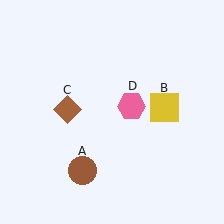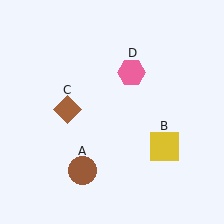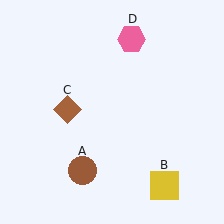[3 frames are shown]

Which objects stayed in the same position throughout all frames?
Brown circle (object A) and brown diamond (object C) remained stationary.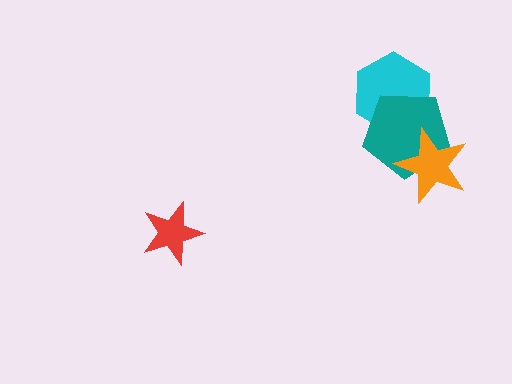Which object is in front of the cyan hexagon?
The teal pentagon is in front of the cyan hexagon.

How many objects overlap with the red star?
0 objects overlap with the red star.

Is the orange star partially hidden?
No, no other shape covers it.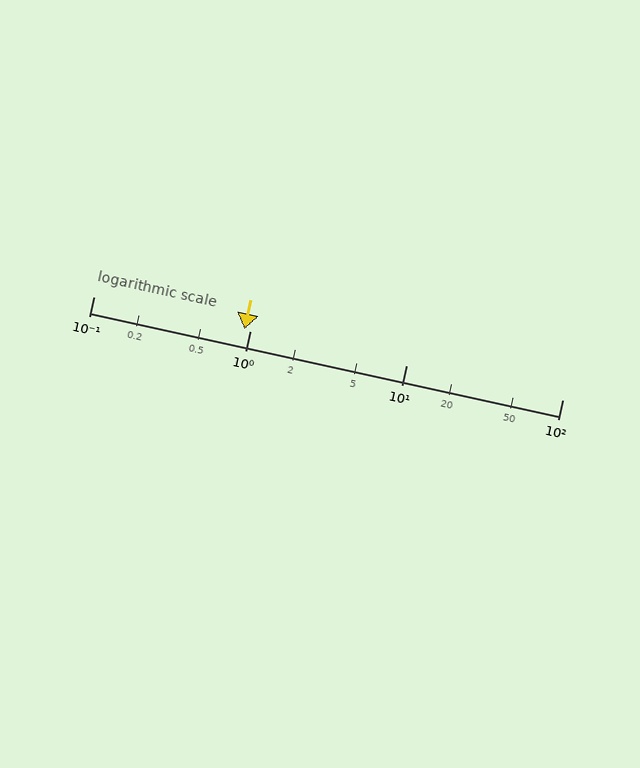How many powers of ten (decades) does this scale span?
The scale spans 3 decades, from 0.1 to 100.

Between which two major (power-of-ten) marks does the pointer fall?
The pointer is between 0.1 and 1.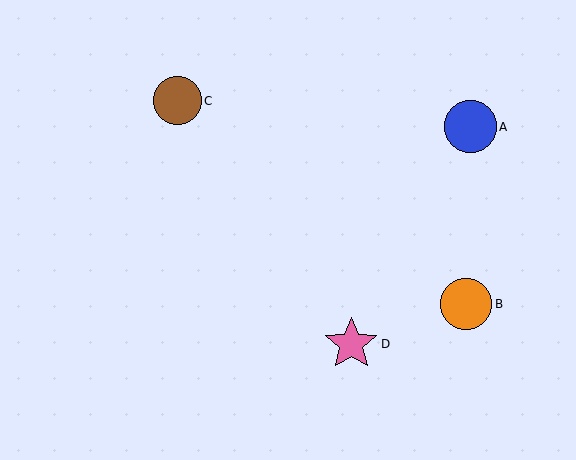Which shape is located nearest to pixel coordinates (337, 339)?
The pink star (labeled D) at (351, 344) is nearest to that location.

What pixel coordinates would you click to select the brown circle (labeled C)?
Click at (178, 101) to select the brown circle C.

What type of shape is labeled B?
Shape B is an orange circle.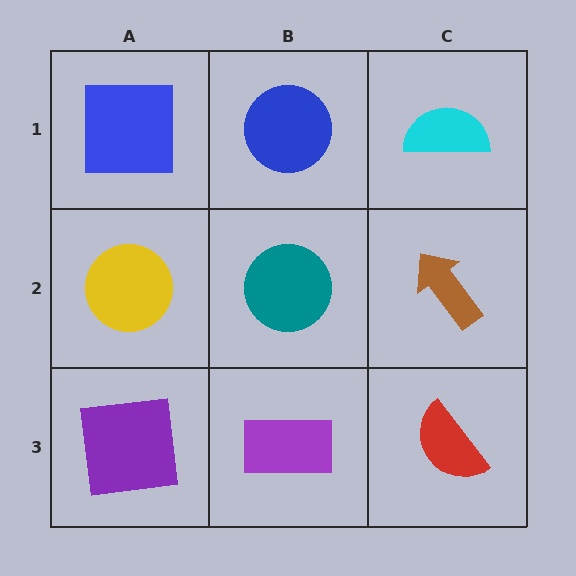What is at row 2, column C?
A brown arrow.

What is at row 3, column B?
A purple rectangle.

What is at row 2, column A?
A yellow circle.